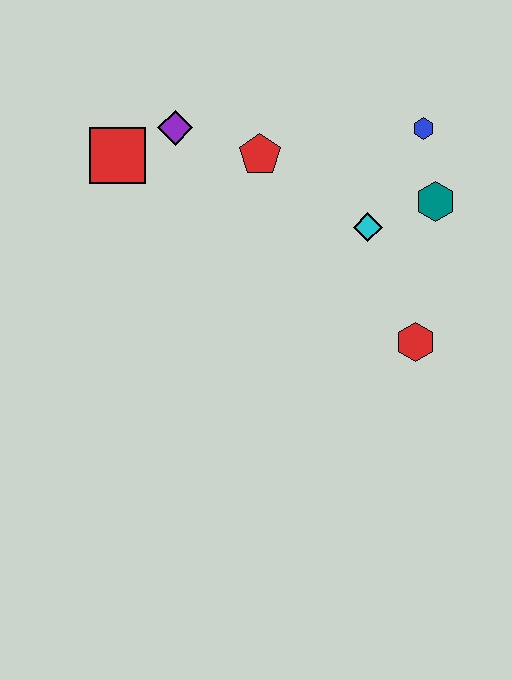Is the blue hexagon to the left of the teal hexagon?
Yes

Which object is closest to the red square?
The purple diamond is closest to the red square.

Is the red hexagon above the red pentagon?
No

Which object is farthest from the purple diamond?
The red hexagon is farthest from the purple diamond.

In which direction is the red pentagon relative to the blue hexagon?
The red pentagon is to the left of the blue hexagon.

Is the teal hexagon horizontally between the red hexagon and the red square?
No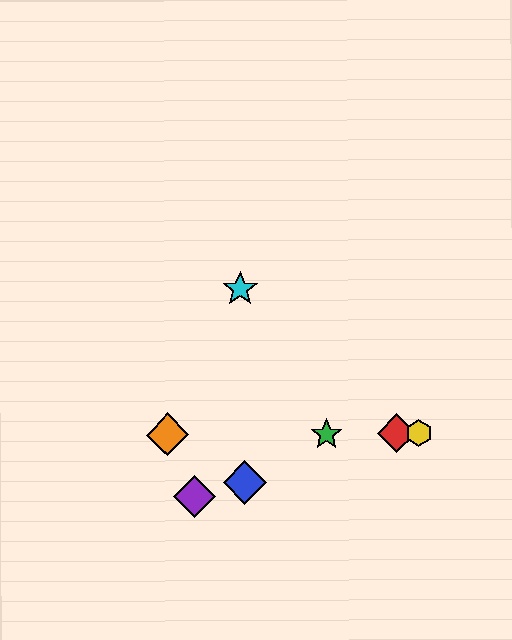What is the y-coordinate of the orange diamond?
The orange diamond is at y≈435.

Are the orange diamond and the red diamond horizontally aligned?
Yes, both are at y≈435.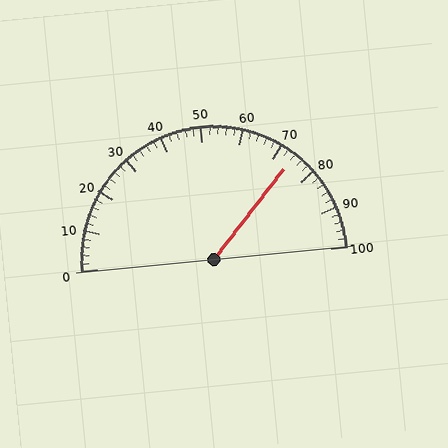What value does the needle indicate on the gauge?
The needle indicates approximately 74.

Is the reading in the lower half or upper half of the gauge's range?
The reading is in the upper half of the range (0 to 100).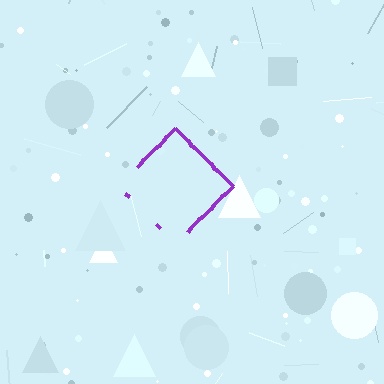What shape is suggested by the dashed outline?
The dashed outline suggests a diamond.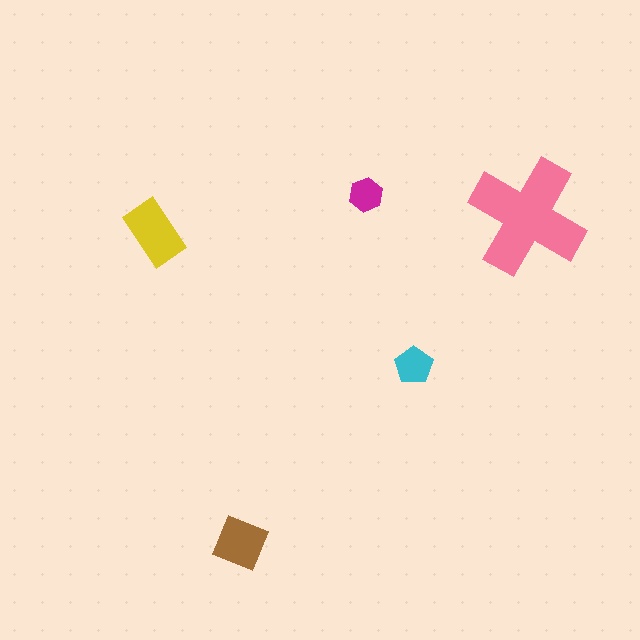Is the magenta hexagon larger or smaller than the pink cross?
Smaller.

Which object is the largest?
The pink cross.